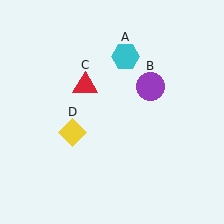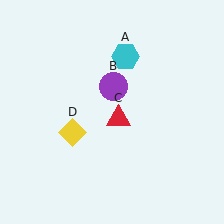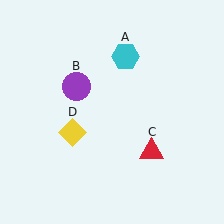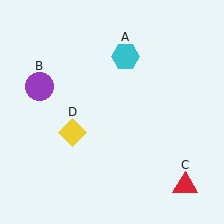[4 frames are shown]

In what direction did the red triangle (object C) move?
The red triangle (object C) moved down and to the right.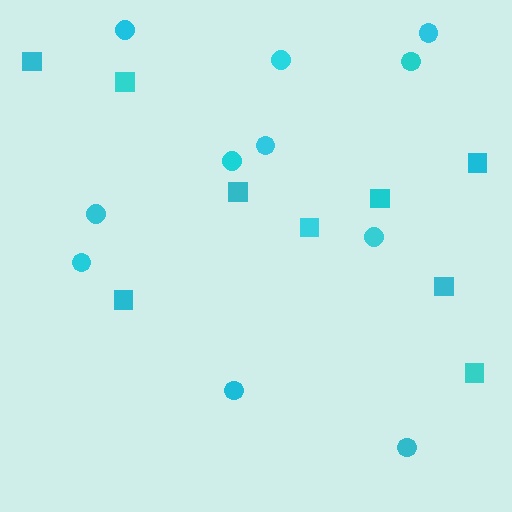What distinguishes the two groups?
There are 2 groups: one group of squares (9) and one group of circles (11).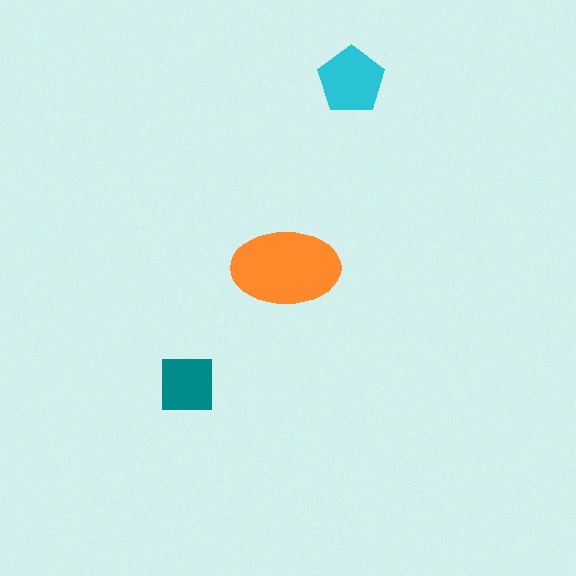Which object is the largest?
The orange ellipse.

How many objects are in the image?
There are 3 objects in the image.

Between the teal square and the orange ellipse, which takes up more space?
The orange ellipse.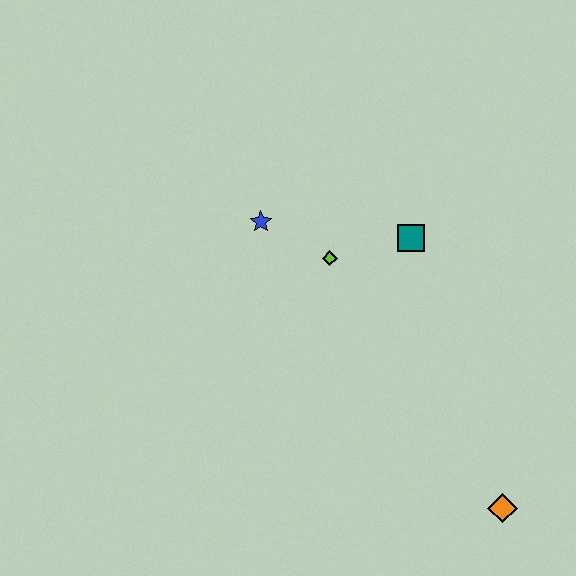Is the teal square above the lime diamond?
Yes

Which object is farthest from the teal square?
The orange diamond is farthest from the teal square.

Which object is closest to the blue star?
The lime diamond is closest to the blue star.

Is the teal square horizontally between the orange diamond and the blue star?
Yes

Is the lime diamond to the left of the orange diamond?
Yes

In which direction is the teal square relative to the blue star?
The teal square is to the right of the blue star.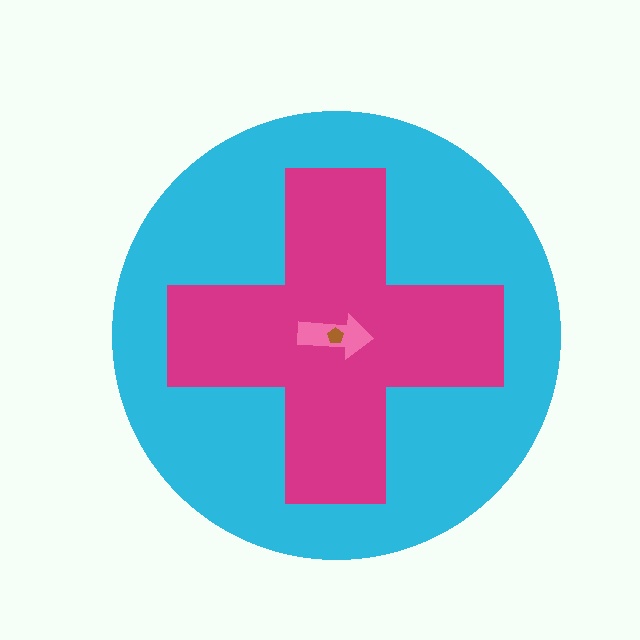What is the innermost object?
The brown pentagon.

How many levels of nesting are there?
4.